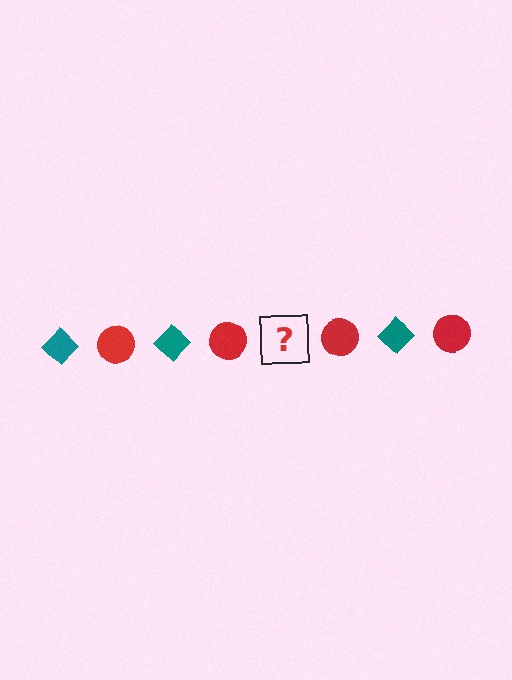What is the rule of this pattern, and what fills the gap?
The rule is that the pattern alternates between teal diamond and red circle. The gap should be filled with a teal diamond.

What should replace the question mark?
The question mark should be replaced with a teal diamond.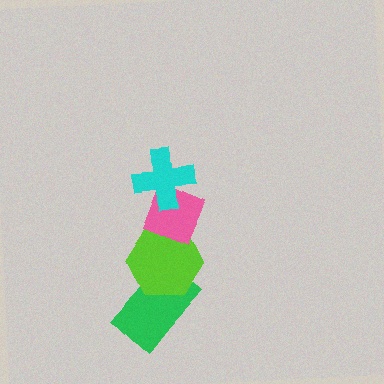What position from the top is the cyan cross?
The cyan cross is 1st from the top.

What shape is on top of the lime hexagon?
The pink diamond is on top of the lime hexagon.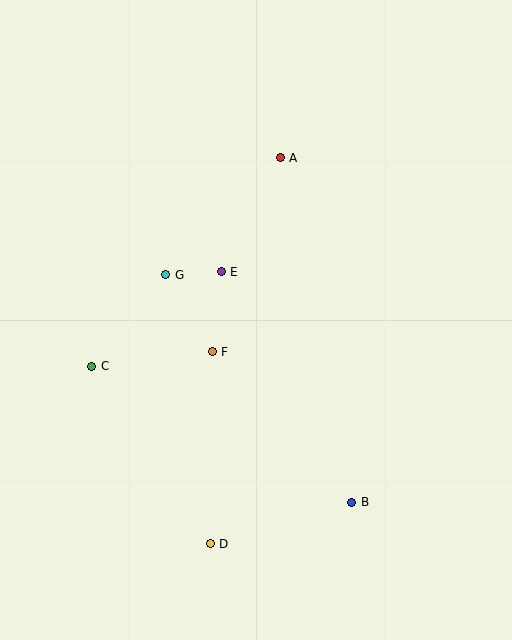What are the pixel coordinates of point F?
Point F is at (212, 352).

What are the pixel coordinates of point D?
Point D is at (210, 544).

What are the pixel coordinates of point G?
Point G is at (166, 275).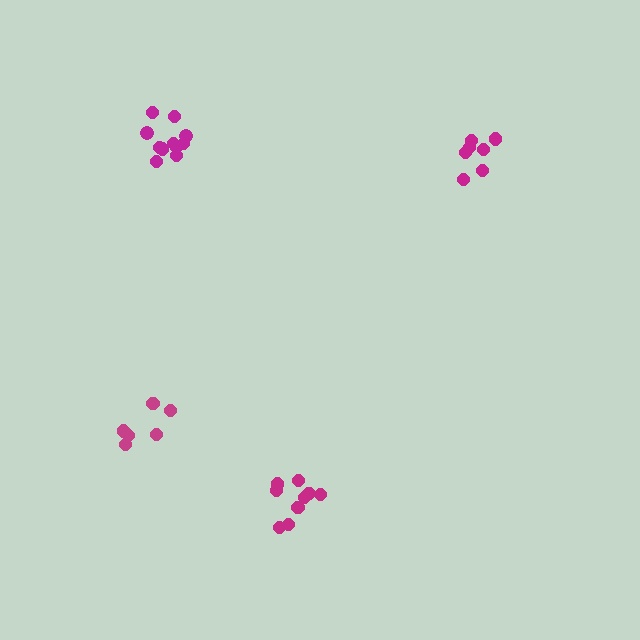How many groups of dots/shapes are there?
There are 4 groups.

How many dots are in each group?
Group 1: 11 dots, Group 2: 7 dots, Group 3: 9 dots, Group 4: 6 dots (33 total).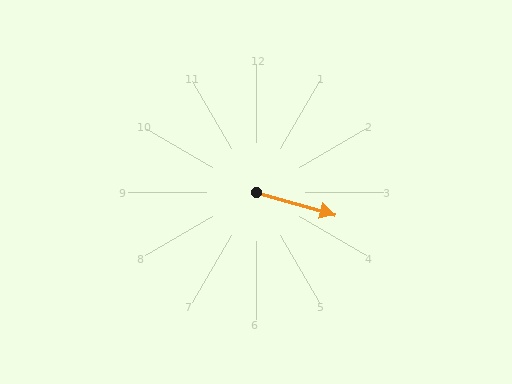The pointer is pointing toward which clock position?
Roughly 4 o'clock.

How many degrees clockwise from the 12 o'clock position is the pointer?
Approximately 106 degrees.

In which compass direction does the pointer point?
East.